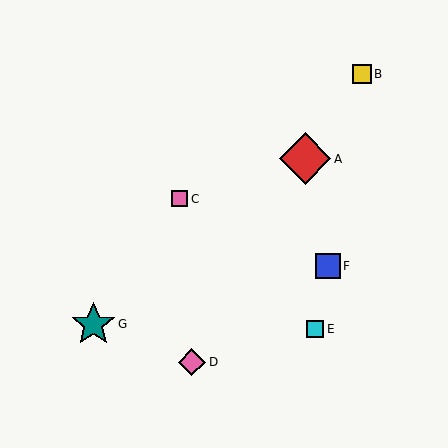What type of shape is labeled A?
Shape A is a red diamond.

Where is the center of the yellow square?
The center of the yellow square is at (362, 74).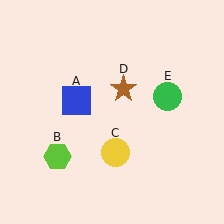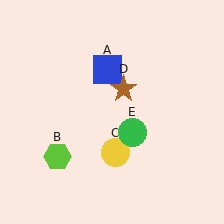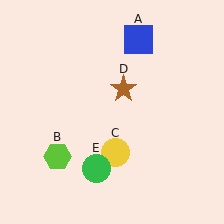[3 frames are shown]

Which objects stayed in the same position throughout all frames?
Lime hexagon (object B) and yellow circle (object C) and brown star (object D) remained stationary.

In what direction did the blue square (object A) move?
The blue square (object A) moved up and to the right.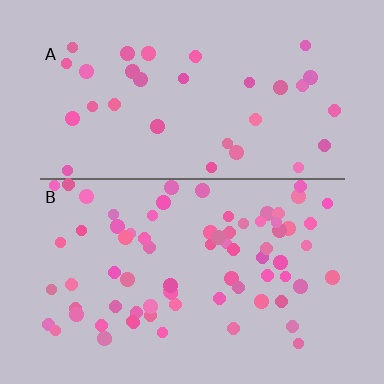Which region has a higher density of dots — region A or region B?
B (the bottom).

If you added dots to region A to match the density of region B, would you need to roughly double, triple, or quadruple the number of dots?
Approximately double.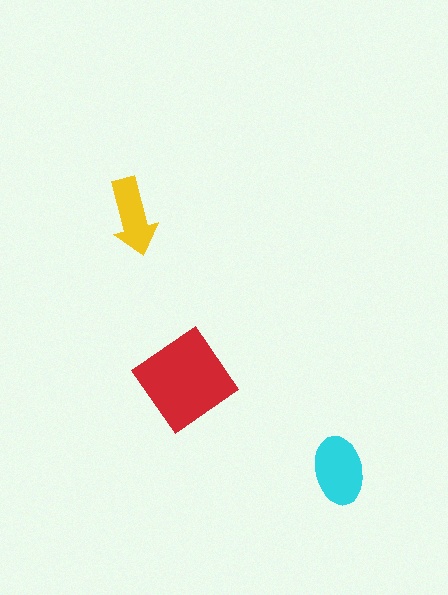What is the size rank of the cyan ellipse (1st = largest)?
2nd.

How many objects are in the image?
There are 3 objects in the image.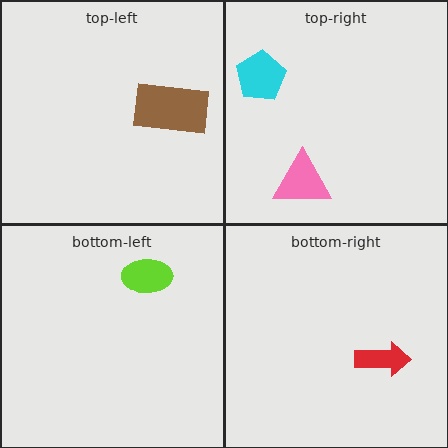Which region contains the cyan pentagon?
The top-right region.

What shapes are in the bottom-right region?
The red arrow.